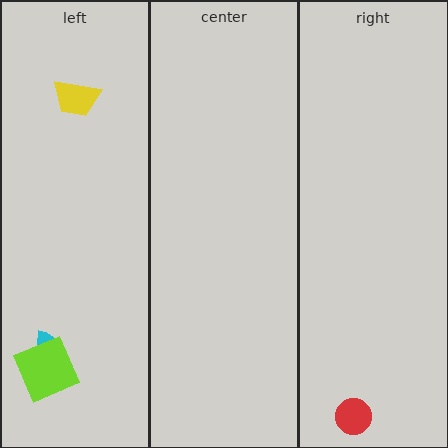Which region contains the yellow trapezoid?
The left region.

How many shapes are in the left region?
3.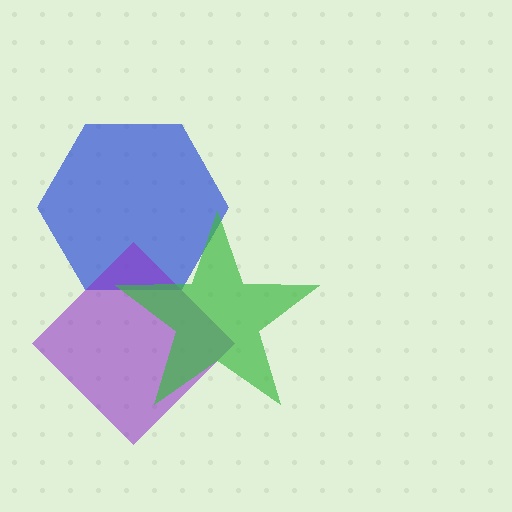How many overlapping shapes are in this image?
There are 3 overlapping shapes in the image.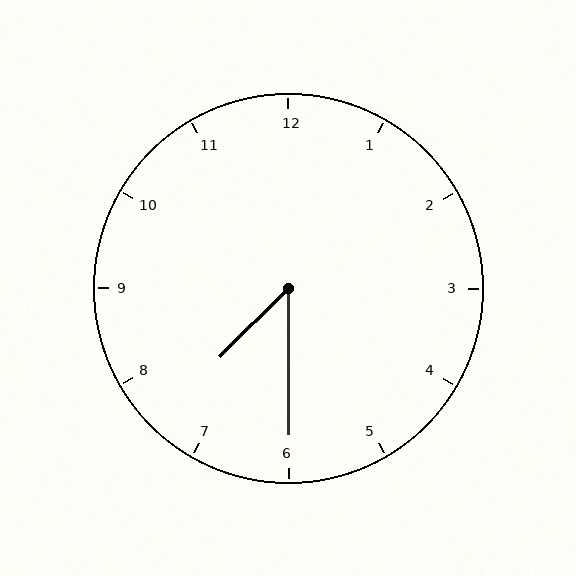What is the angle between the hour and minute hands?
Approximately 45 degrees.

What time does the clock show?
7:30.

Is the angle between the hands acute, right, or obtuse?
It is acute.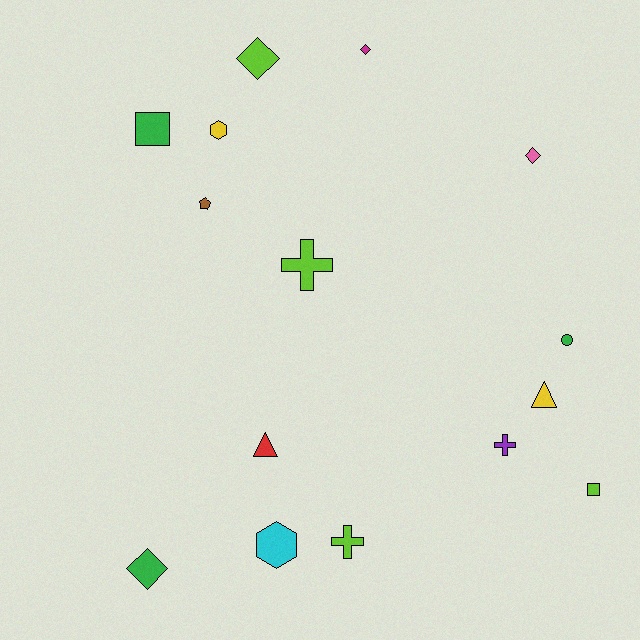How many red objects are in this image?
There is 1 red object.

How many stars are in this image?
There are no stars.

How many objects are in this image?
There are 15 objects.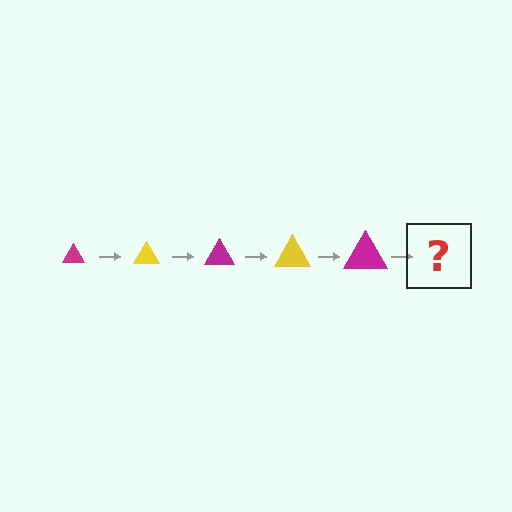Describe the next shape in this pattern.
It should be a yellow triangle, larger than the previous one.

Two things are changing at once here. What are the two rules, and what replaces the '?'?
The two rules are that the triangle grows larger each step and the color cycles through magenta and yellow. The '?' should be a yellow triangle, larger than the previous one.